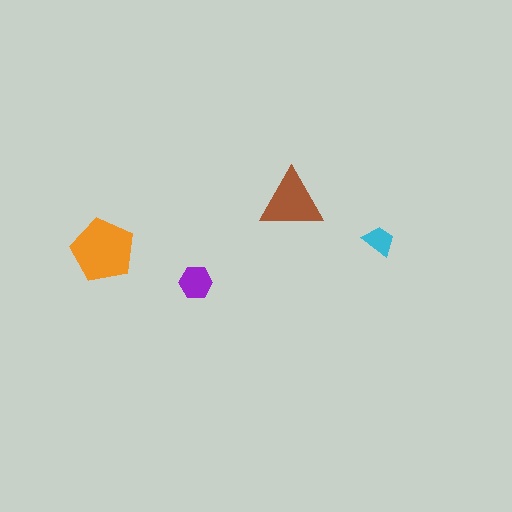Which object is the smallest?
The cyan trapezoid.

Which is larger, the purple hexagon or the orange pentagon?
The orange pentagon.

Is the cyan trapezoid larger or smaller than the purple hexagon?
Smaller.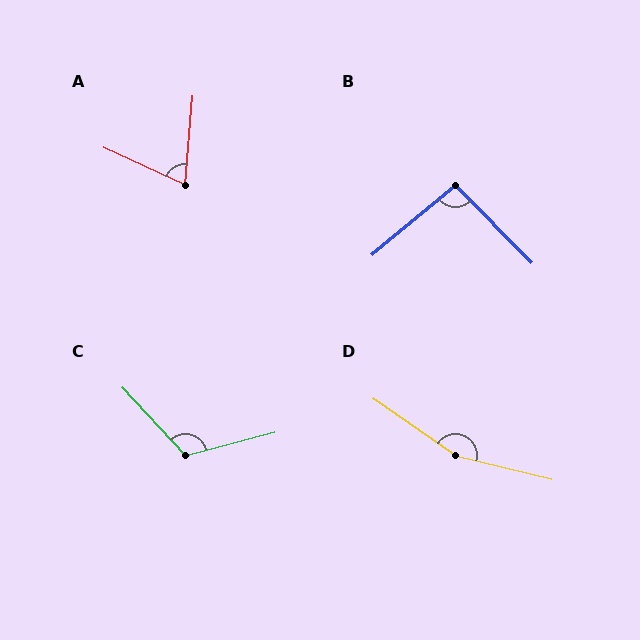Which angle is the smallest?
A, at approximately 70 degrees.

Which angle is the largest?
D, at approximately 159 degrees.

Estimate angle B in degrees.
Approximately 95 degrees.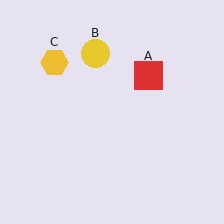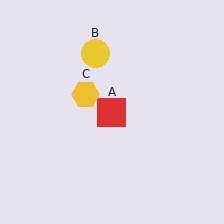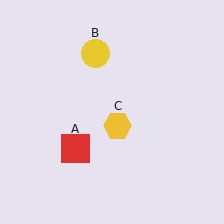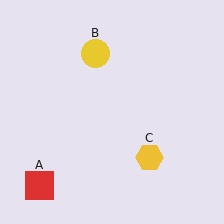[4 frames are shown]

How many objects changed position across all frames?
2 objects changed position: red square (object A), yellow hexagon (object C).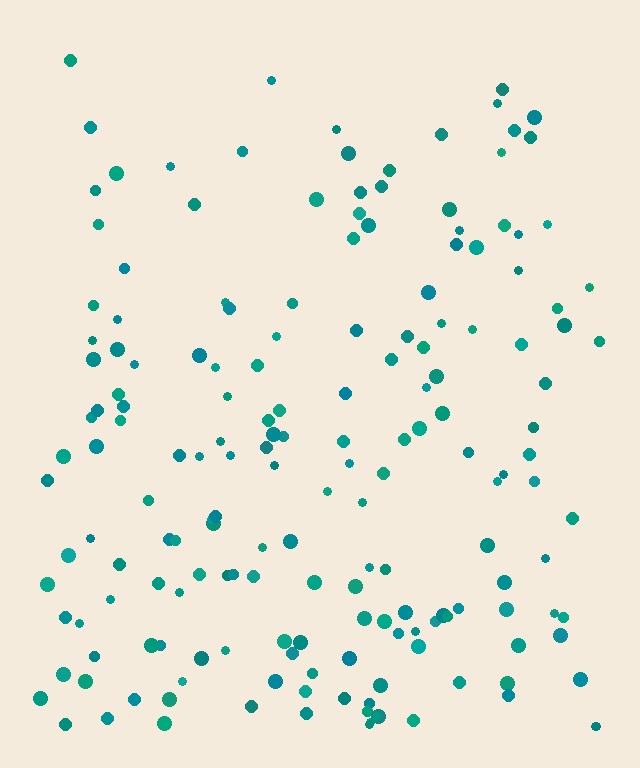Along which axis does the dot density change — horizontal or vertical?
Vertical.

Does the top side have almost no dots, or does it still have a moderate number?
Still a moderate number, just noticeably fewer than the bottom.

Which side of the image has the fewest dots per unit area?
The top.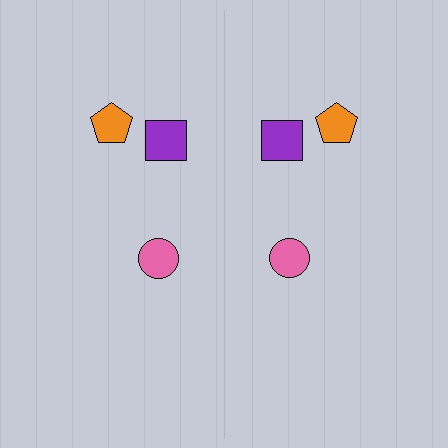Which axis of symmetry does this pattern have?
The pattern has a vertical axis of symmetry running through the center of the image.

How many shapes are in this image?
There are 6 shapes in this image.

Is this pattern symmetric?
Yes, this pattern has bilateral (reflection) symmetry.